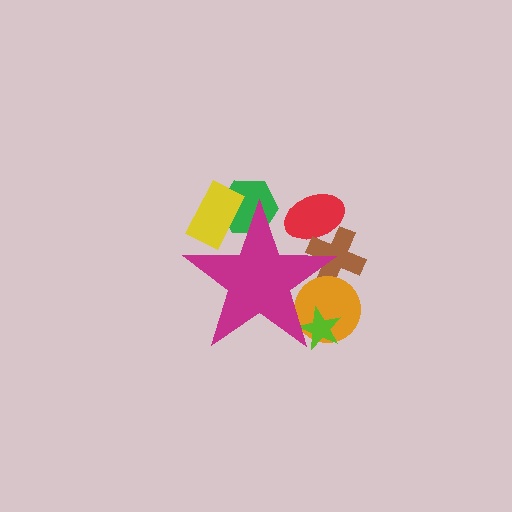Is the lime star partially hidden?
Yes, the lime star is partially hidden behind the magenta star.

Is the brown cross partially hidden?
Yes, the brown cross is partially hidden behind the magenta star.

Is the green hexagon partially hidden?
Yes, the green hexagon is partially hidden behind the magenta star.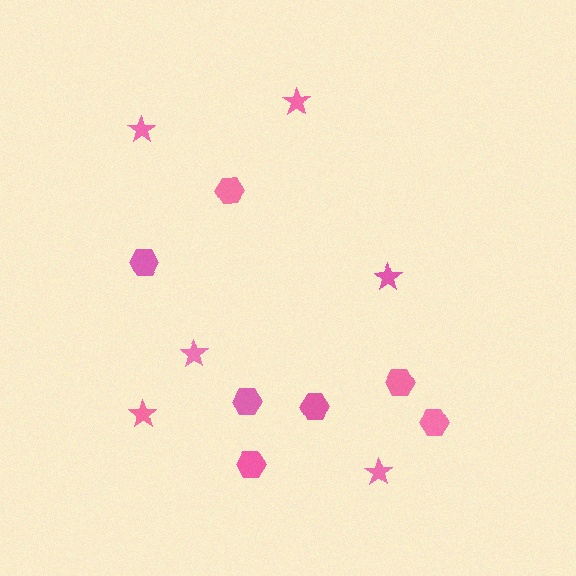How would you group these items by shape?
There are 2 groups: one group of hexagons (7) and one group of stars (6).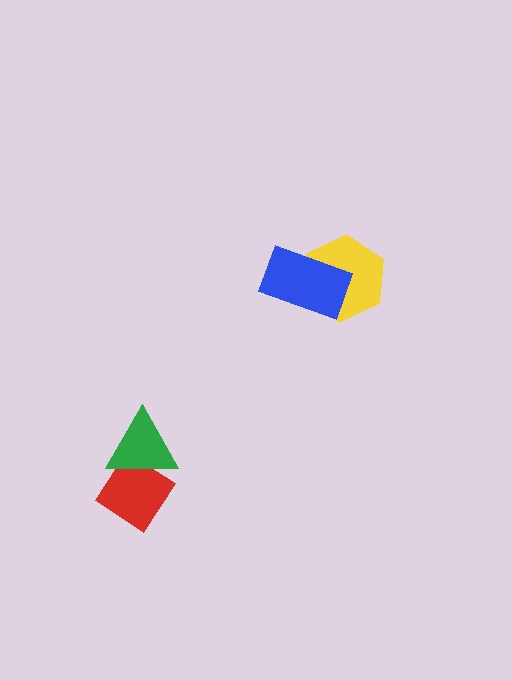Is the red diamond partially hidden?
Yes, it is partially covered by another shape.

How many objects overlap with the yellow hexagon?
1 object overlaps with the yellow hexagon.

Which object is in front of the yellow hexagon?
The blue rectangle is in front of the yellow hexagon.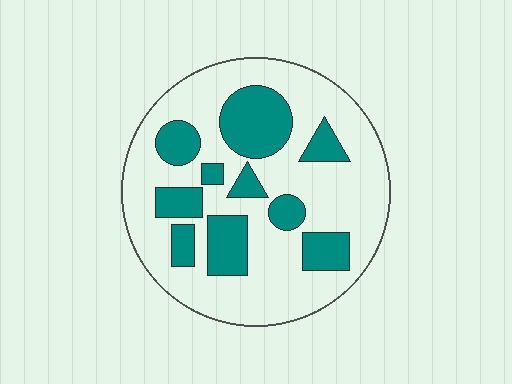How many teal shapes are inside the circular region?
10.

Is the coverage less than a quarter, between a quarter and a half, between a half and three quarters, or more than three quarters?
Between a quarter and a half.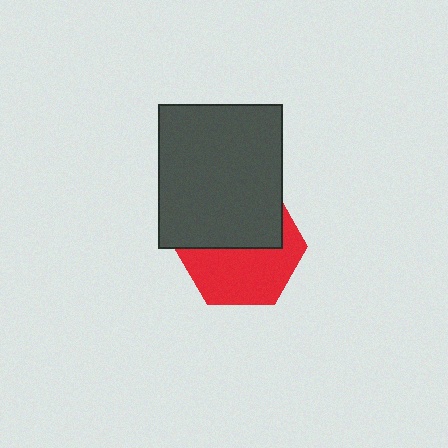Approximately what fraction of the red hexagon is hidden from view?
Roughly 48% of the red hexagon is hidden behind the dark gray rectangle.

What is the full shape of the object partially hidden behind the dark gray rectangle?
The partially hidden object is a red hexagon.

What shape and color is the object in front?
The object in front is a dark gray rectangle.